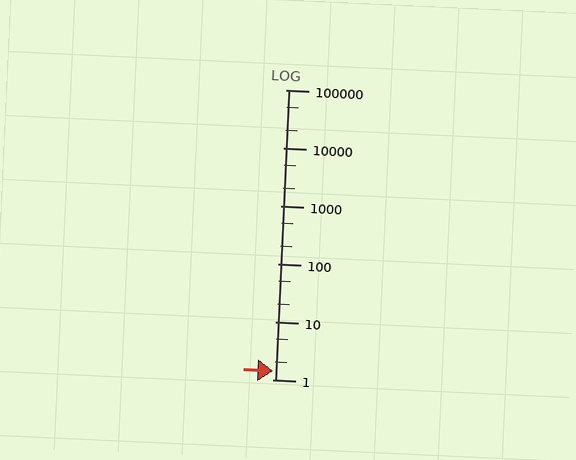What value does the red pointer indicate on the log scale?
The pointer indicates approximately 1.4.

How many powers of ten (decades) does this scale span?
The scale spans 5 decades, from 1 to 100000.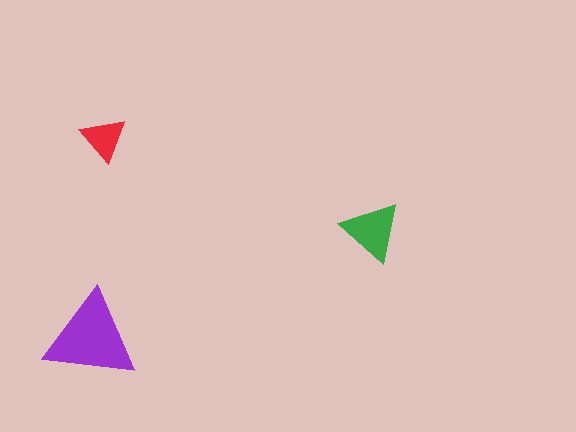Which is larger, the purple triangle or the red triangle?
The purple one.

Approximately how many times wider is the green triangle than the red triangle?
About 1.5 times wider.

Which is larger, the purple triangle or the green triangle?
The purple one.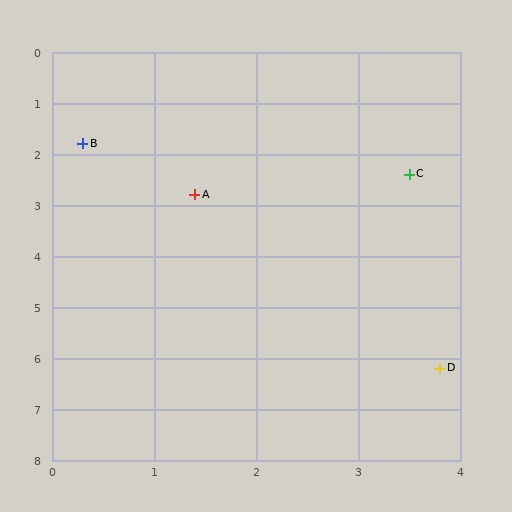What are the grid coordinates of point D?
Point D is at approximately (3.8, 6.2).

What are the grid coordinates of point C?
Point C is at approximately (3.5, 2.4).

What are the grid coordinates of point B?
Point B is at approximately (0.3, 1.8).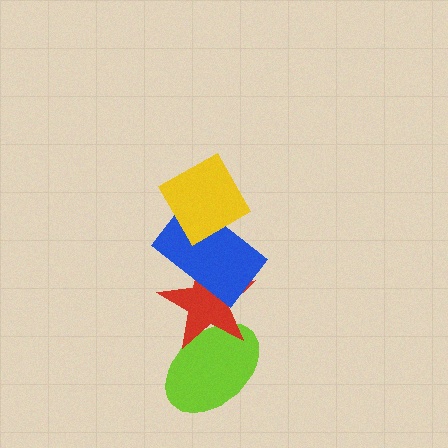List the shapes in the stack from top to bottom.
From top to bottom: the yellow diamond, the blue rectangle, the red star, the lime ellipse.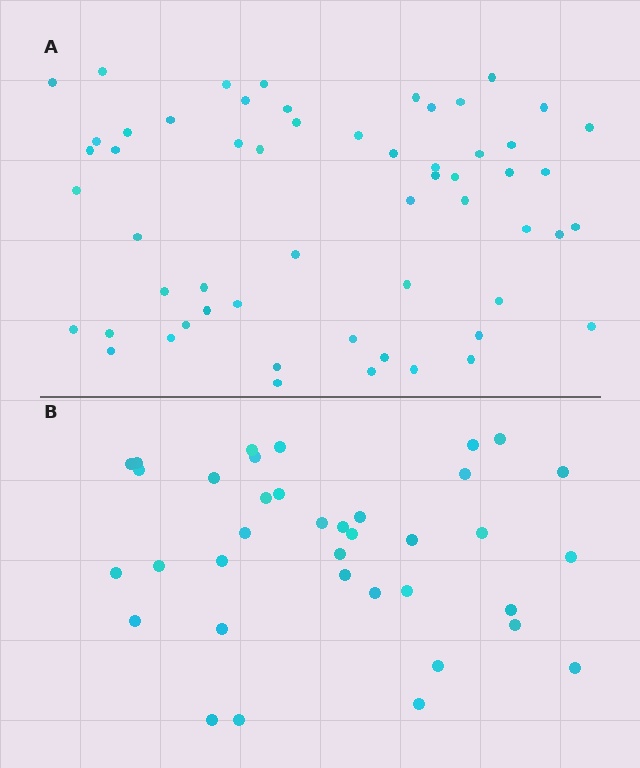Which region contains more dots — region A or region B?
Region A (the top region) has more dots.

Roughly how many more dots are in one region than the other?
Region A has approximately 20 more dots than region B.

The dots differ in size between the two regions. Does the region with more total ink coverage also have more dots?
No. Region B has more total ink coverage because its dots are larger, but region A actually contains more individual dots. Total area can be misleading — the number of items is what matters here.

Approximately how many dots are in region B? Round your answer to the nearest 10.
About 40 dots. (The exact count is 37, which rounds to 40.)